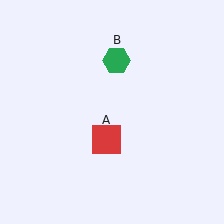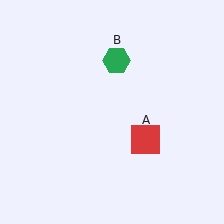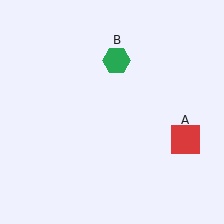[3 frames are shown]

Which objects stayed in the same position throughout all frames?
Green hexagon (object B) remained stationary.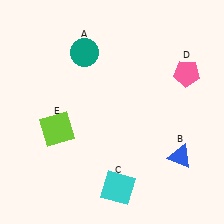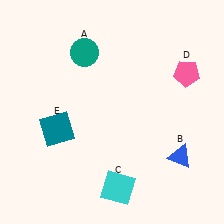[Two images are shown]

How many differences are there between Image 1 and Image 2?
There is 1 difference between the two images.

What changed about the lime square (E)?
In Image 1, E is lime. In Image 2, it changed to teal.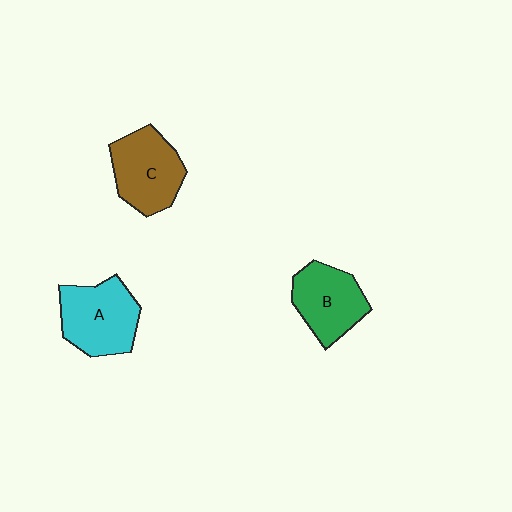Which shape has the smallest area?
Shape B (green).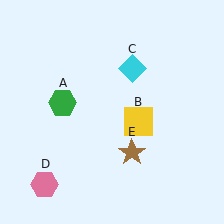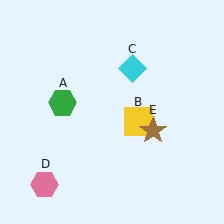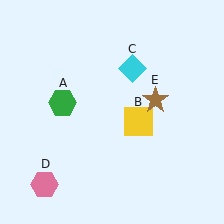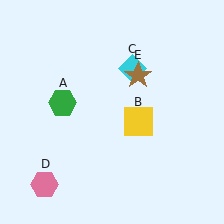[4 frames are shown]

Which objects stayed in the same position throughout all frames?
Green hexagon (object A) and yellow square (object B) and cyan diamond (object C) and pink hexagon (object D) remained stationary.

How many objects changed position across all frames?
1 object changed position: brown star (object E).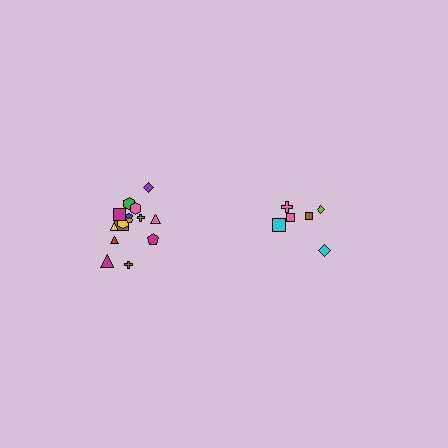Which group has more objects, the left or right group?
The left group.